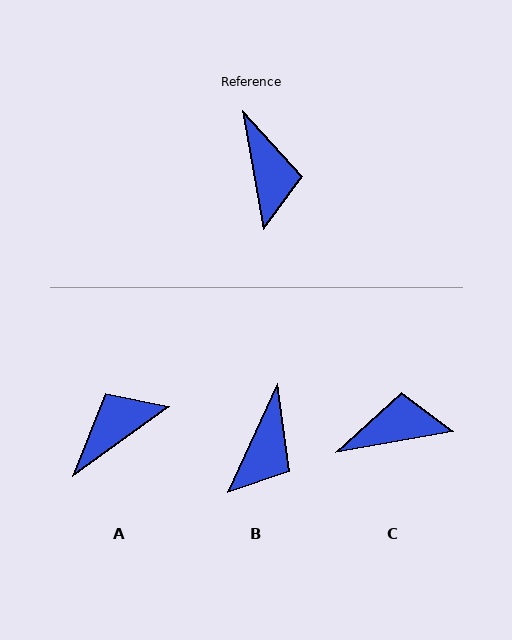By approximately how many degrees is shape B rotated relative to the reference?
Approximately 35 degrees clockwise.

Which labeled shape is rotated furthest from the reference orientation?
A, about 115 degrees away.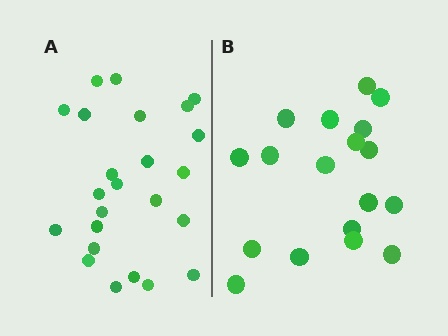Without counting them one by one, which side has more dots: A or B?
Region A (the left region) has more dots.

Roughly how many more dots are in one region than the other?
Region A has about 6 more dots than region B.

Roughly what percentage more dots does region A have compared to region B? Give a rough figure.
About 35% more.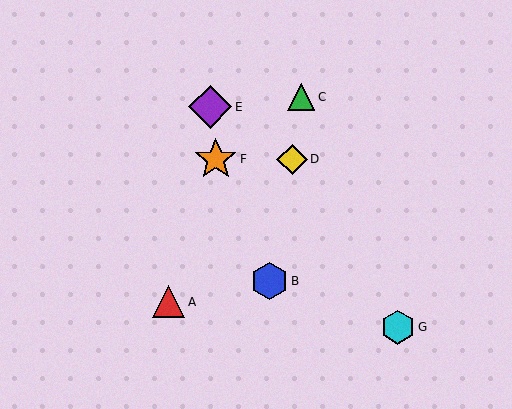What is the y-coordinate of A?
Object A is at y≈302.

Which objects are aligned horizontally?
Objects D, F are aligned horizontally.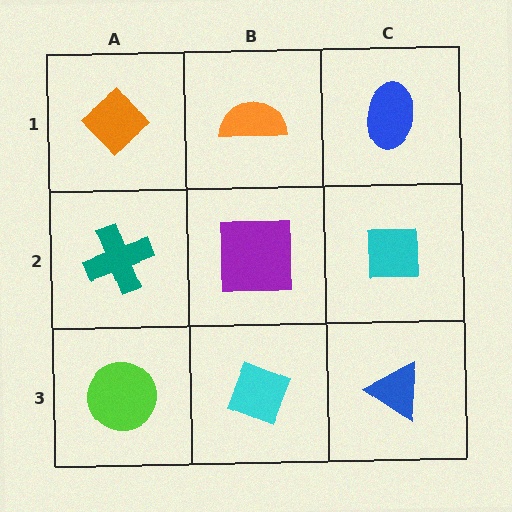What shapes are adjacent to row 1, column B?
A purple square (row 2, column B), an orange diamond (row 1, column A), a blue ellipse (row 1, column C).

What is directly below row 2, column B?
A cyan diamond.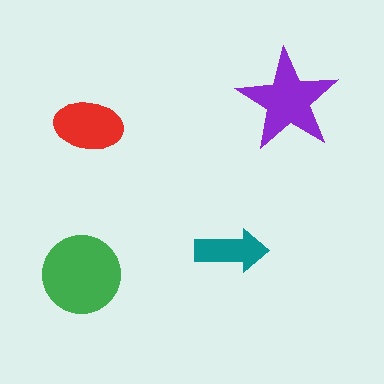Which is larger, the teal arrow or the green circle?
The green circle.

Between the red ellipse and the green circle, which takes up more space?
The green circle.